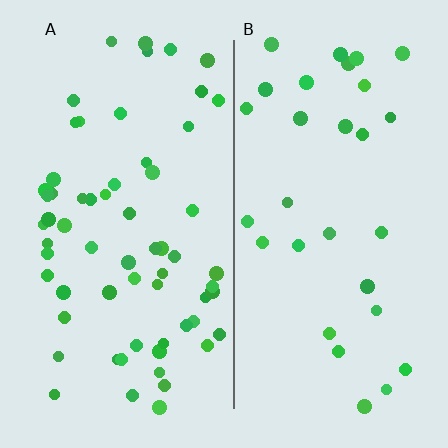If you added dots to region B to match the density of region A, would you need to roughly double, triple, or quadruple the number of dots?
Approximately double.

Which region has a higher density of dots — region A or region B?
A (the left).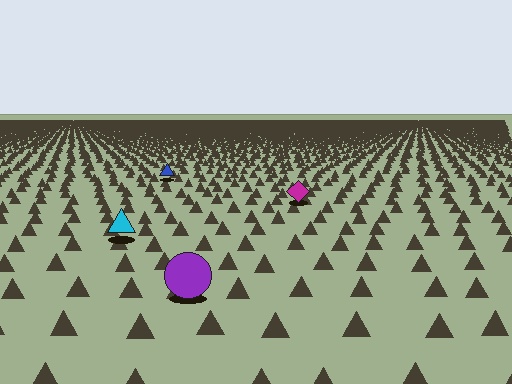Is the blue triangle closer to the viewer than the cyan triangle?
No. The cyan triangle is closer — you can tell from the texture gradient: the ground texture is coarser near it.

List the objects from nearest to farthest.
From nearest to farthest: the purple circle, the cyan triangle, the magenta diamond, the blue triangle.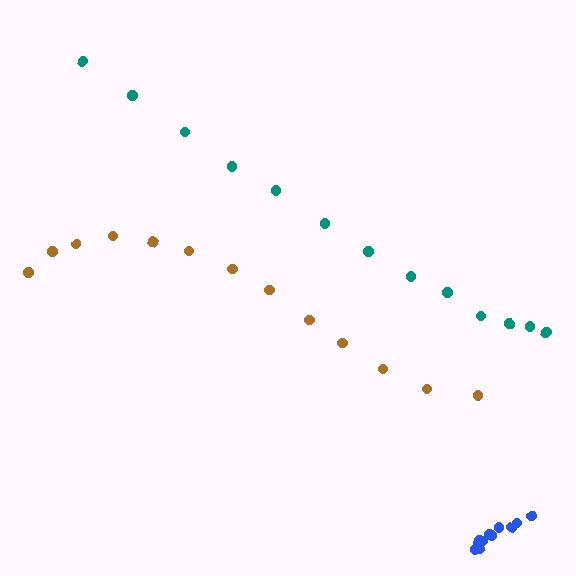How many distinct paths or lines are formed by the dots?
There are 3 distinct paths.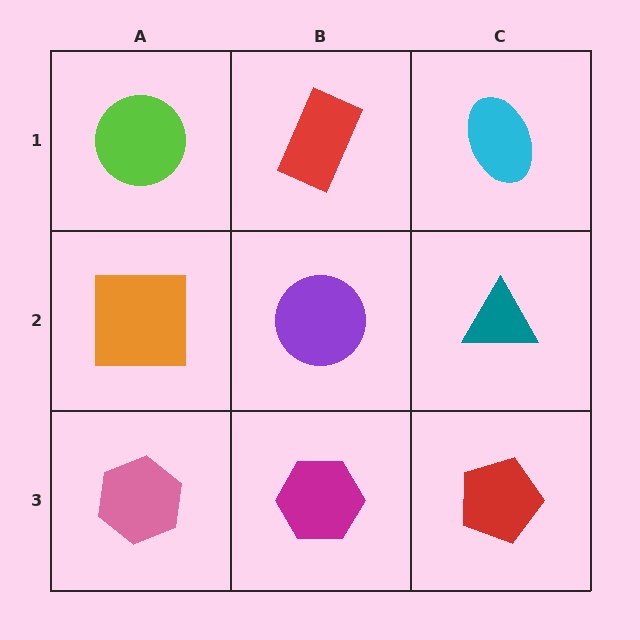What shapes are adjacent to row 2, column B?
A red rectangle (row 1, column B), a magenta hexagon (row 3, column B), an orange square (row 2, column A), a teal triangle (row 2, column C).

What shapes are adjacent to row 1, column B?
A purple circle (row 2, column B), a lime circle (row 1, column A), a cyan ellipse (row 1, column C).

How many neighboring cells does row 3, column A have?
2.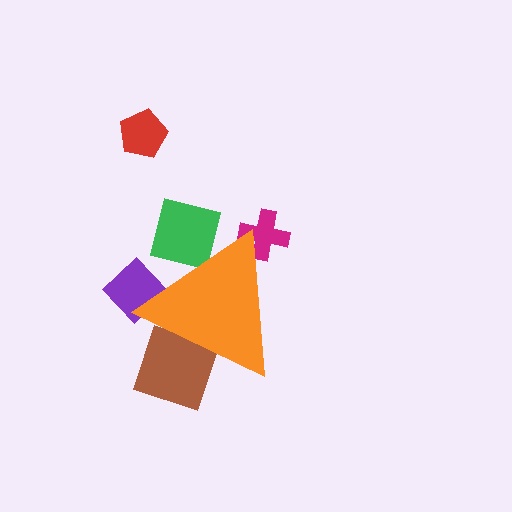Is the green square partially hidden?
Yes, the green square is partially hidden behind the orange triangle.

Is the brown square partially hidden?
Yes, the brown square is partially hidden behind the orange triangle.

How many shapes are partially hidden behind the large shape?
4 shapes are partially hidden.